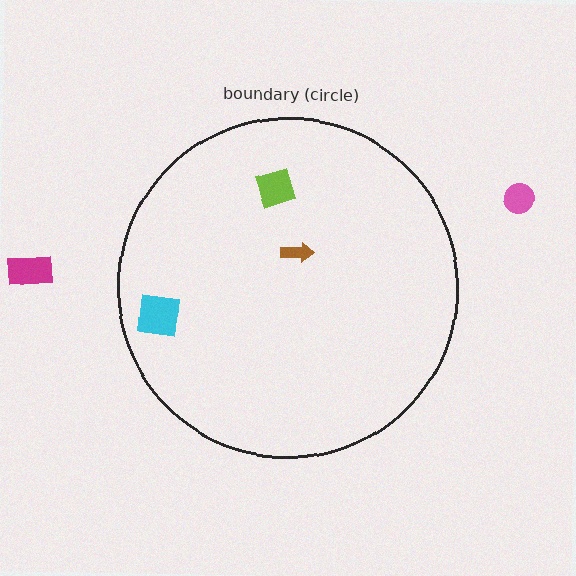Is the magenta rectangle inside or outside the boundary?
Outside.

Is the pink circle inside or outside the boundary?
Outside.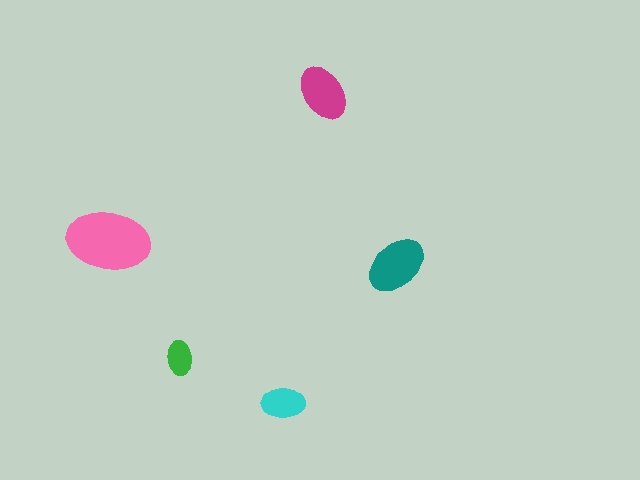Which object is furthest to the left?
The pink ellipse is leftmost.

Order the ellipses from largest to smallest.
the pink one, the teal one, the magenta one, the cyan one, the green one.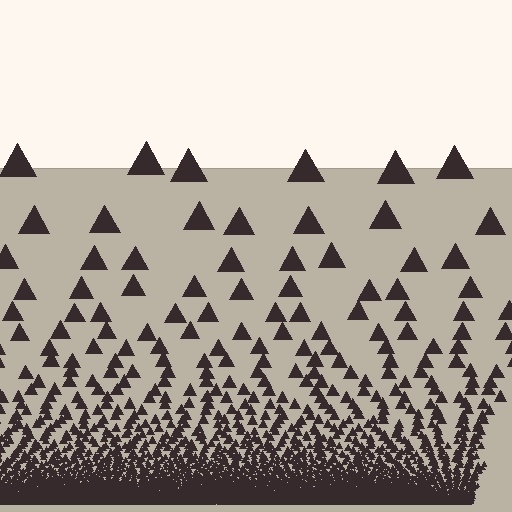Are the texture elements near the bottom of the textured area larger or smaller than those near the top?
Smaller. The gradient is inverted — elements near the bottom are smaller and denser.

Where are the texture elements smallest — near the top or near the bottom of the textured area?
Near the bottom.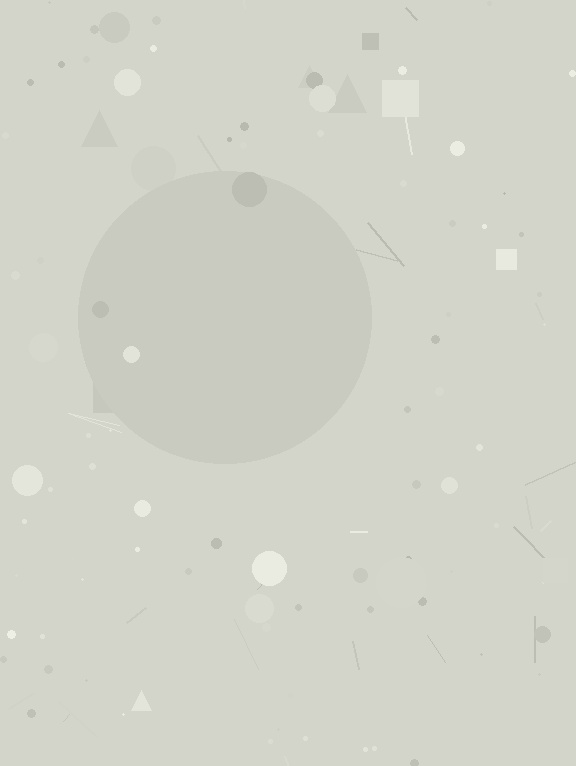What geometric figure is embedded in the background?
A circle is embedded in the background.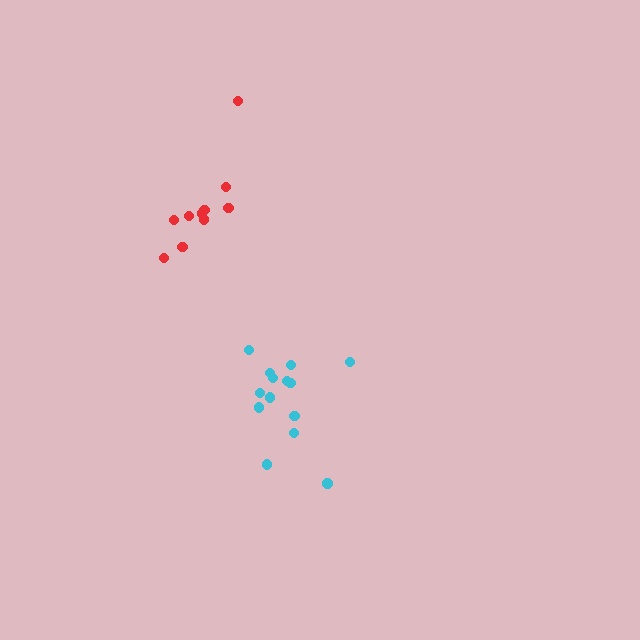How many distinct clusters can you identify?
There are 2 distinct clusters.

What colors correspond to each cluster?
The clusters are colored: cyan, red.